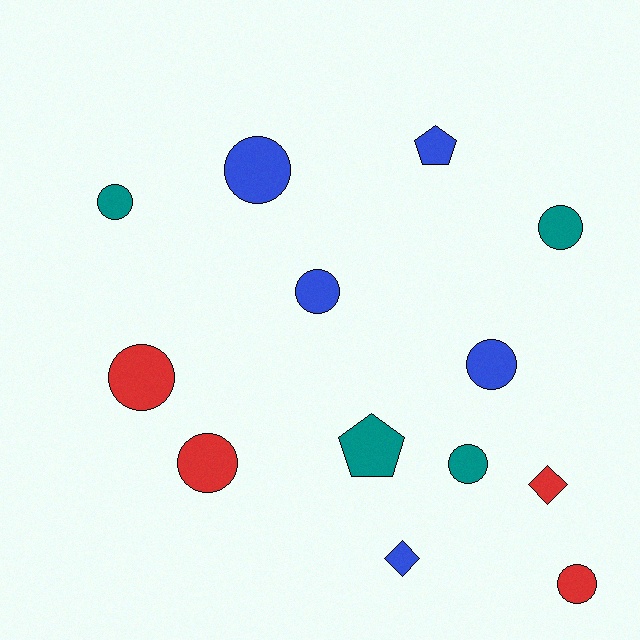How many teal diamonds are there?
There are no teal diamonds.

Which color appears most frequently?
Blue, with 5 objects.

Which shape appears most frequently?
Circle, with 9 objects.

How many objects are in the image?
There are 13 objects.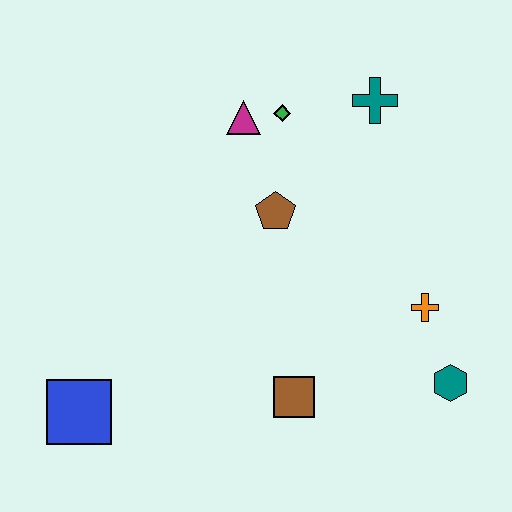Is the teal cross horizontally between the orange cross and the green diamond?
Yes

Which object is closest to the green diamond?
The magenta triangle is closest to the green diamond.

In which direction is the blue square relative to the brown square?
The blue square is to the left of the brown square.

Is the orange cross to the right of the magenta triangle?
Yes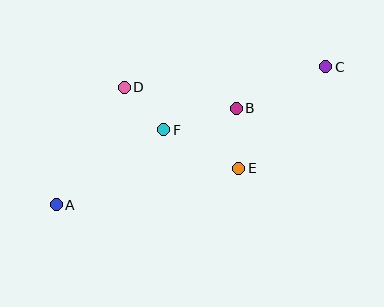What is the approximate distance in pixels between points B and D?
The distance between B and D is approximately 114 pixels.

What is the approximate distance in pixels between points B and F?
The distance between B and F is approximately 76 pixels.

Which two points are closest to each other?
Points D and F are closest to each other.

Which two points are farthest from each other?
Points A and C are farthest from each other.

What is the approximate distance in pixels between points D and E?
The distance between D and E is approximately 140 pixels.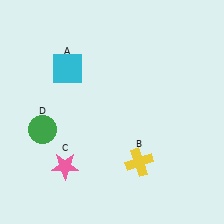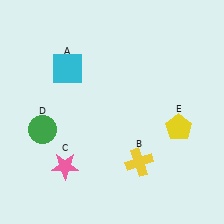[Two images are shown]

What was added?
A yellow pentagon (E) was added in Image 2.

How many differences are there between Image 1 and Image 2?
There is 1 difference between the two images.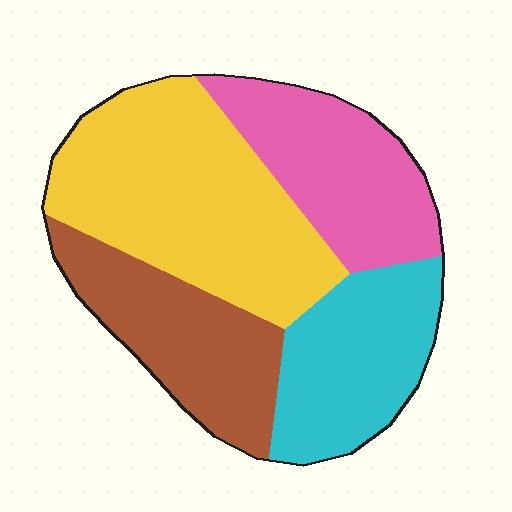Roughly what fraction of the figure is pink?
Pink takes up about one fifth (1/5) of the figure.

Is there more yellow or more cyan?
Yellow.